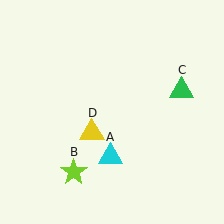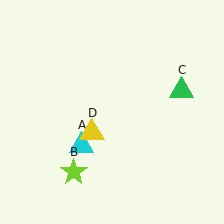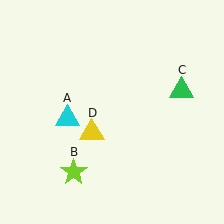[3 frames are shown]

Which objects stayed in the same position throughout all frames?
Lime star (object B) and green triangle (object C) and yellow triangle (object D) remained stationary.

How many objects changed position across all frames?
1 object changed position: cyan triangle (object A).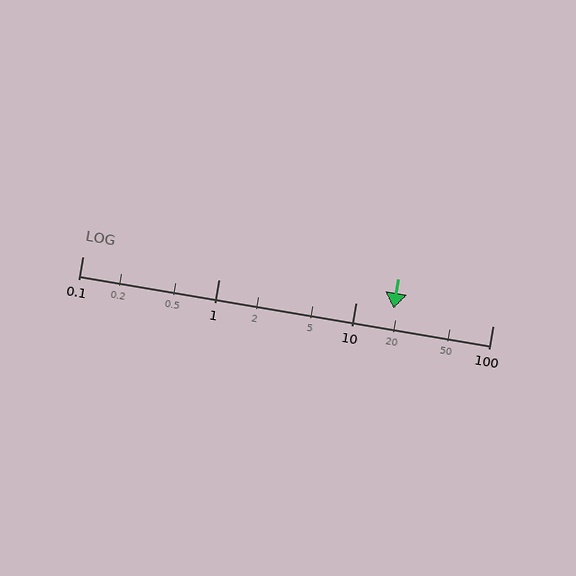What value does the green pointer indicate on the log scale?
The pointer indicates approximately 19.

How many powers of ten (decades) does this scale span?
The scale spans 3 decades, from 0.1 to 100.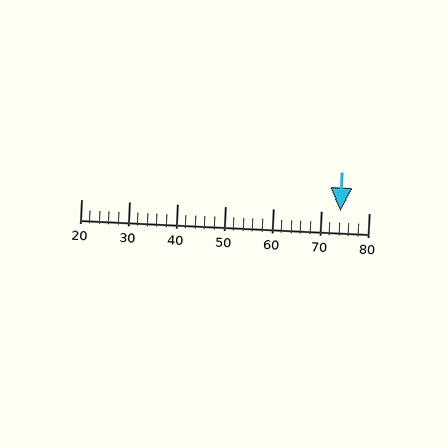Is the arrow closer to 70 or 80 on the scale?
The arrow is closer to 70.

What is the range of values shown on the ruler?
The ruler shows values from 20 to 80.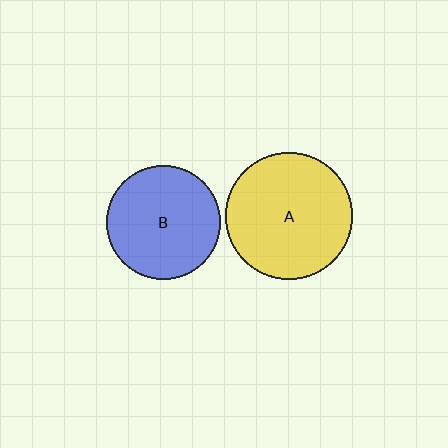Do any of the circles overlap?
No, none of the circles overlap.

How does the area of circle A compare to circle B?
Approximately 1.2 times.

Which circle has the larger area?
Circle A (yellow).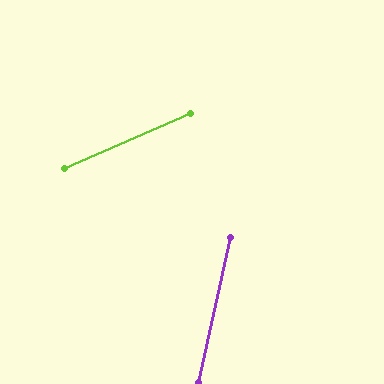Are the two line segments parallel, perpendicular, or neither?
Neither parallel nor perpendicular — they differ by about 54°.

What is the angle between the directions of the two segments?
Approximately 54 degrees.